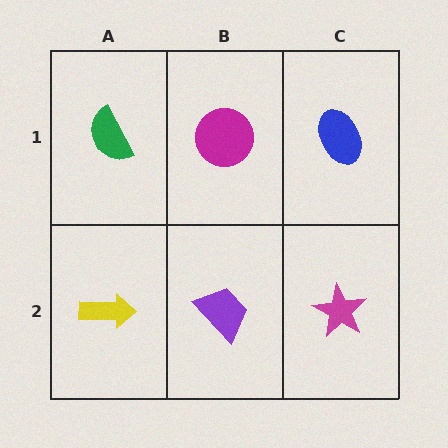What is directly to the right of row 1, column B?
A blue ellipse.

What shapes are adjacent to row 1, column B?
A purple trapezoid (row 2, column B), a green semicircle (row 1, column A), a blue ellipse (row 1, column C).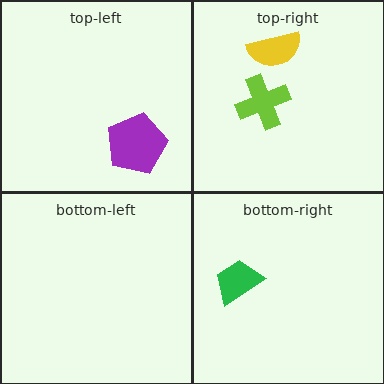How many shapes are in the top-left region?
1.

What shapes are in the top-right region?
The lime cross, the yellow semicircle.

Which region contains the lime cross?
The top-right region.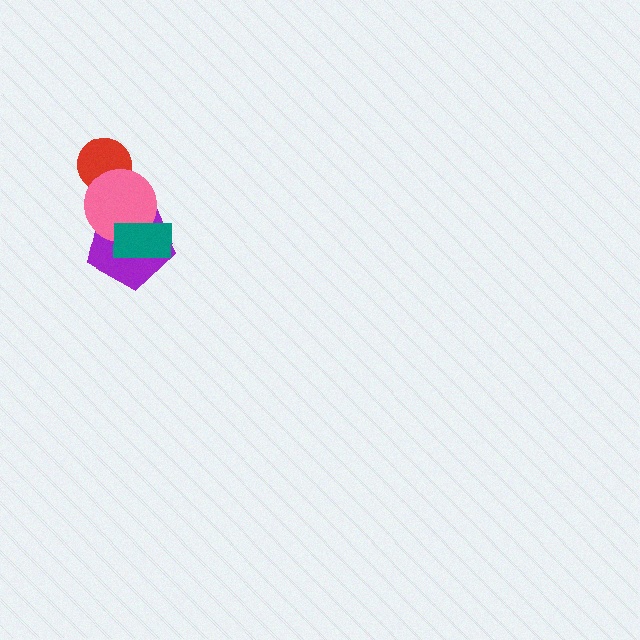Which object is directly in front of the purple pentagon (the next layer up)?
The pink circle is directly in front of the purple pentagon.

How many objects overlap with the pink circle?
3 objects overlap with the pink circle.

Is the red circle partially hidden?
Yes, it is partially covered by another shape.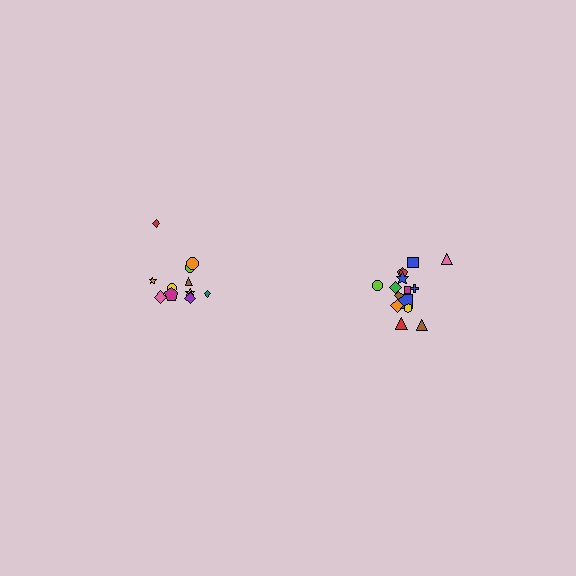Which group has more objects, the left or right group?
The right group.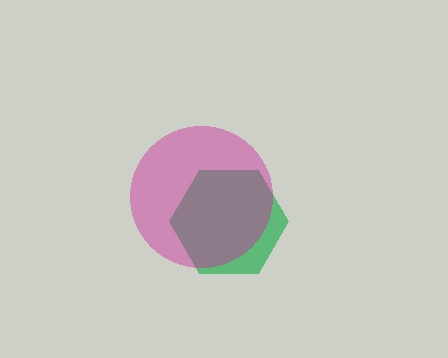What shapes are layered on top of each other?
The layered shapes are: a green hexagon, a magenta circle.